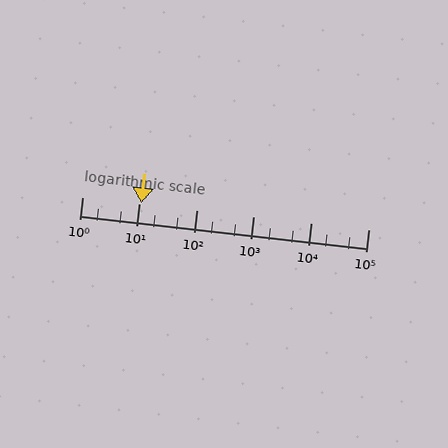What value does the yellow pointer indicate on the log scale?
The pointer indicates approximately 11.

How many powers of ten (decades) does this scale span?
The scale spans 5 decades, from 1 to 100000.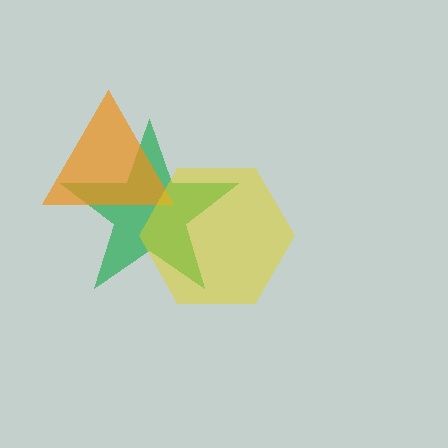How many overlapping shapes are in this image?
There are 3 overlapping shapes in the image.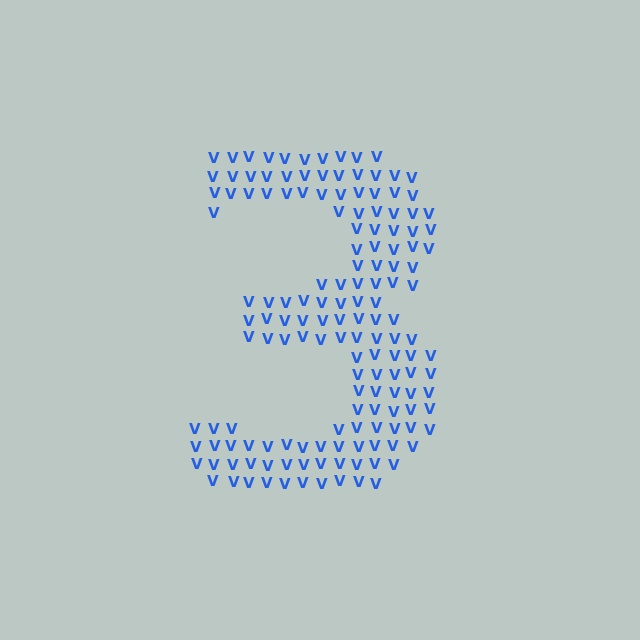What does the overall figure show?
The overall figure shows the digit 3.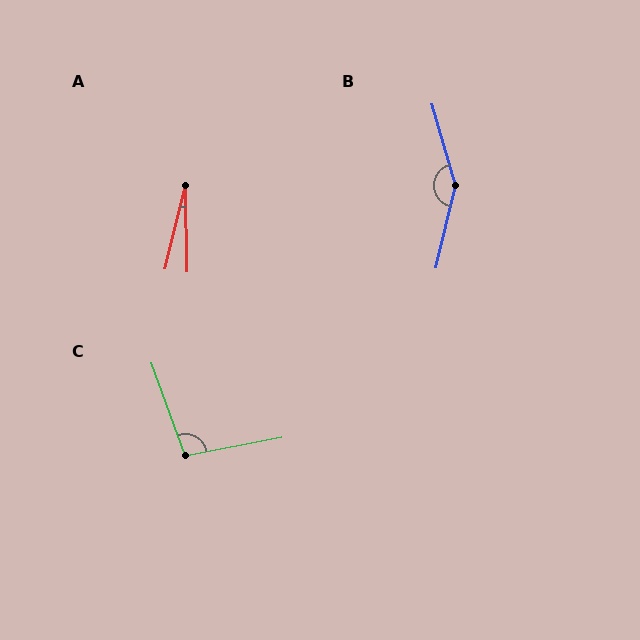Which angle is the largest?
B, at approximately 150 degrees.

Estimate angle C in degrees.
Approximately 99 degrees.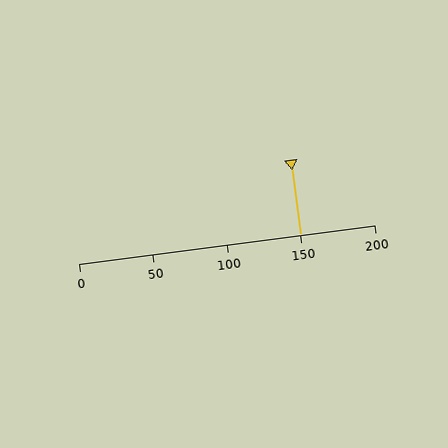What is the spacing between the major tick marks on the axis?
The major ticks are spaced 50 apart.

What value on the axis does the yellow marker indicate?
The marker indicates approximately 150.